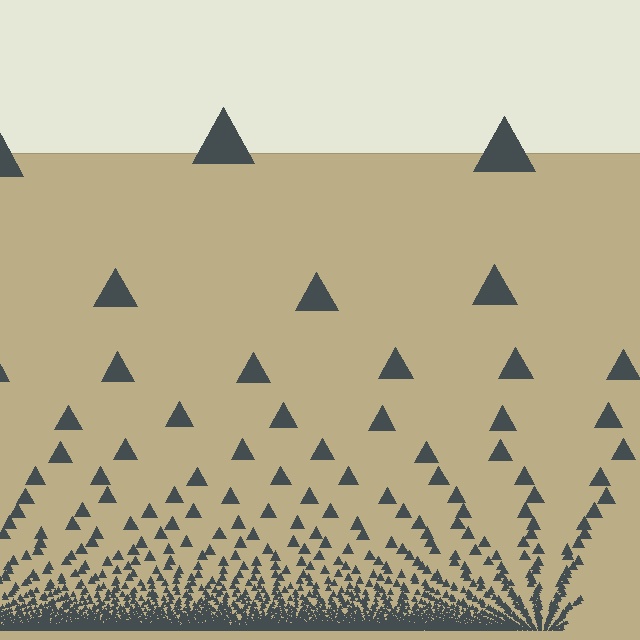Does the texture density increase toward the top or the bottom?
Density increases toward the bottom.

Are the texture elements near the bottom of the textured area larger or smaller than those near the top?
Smaller. The gradient is inverted — elements near the bottom are smaller and denser.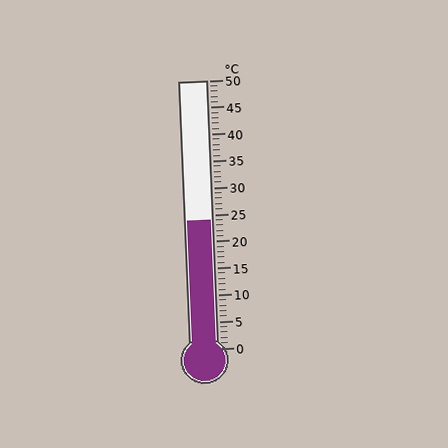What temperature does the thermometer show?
The thermometer shows approximately 24°C.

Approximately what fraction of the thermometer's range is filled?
The thermometer is filled to approximately 50% of its range.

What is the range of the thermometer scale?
The thermometer scale ranges from 0°C to 50°C.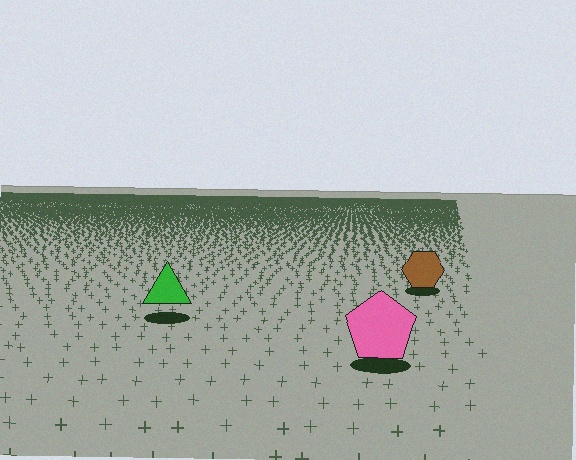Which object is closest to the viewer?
The pink pentagon is closest. The texture marks near it are larger and more spread out.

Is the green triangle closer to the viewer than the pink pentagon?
No. The pink pentagon is closer — you can tell from the texture gradient: the ground texture is coarser near it.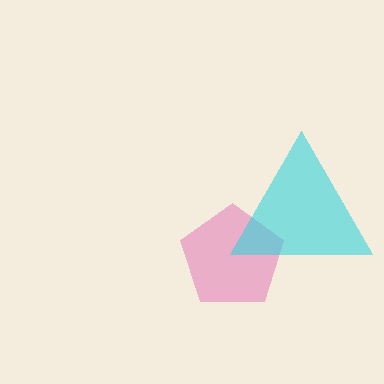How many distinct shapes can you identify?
There are 2 distinct shapes: a pink pentagon, a cyan triangle.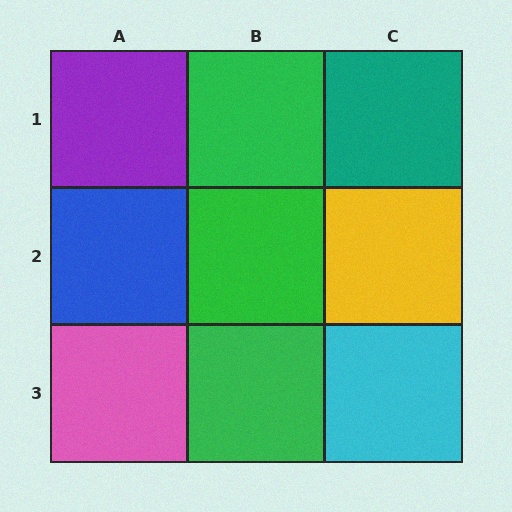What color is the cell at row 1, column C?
Teal.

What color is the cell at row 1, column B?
Green.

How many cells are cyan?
1 cell is cyan.